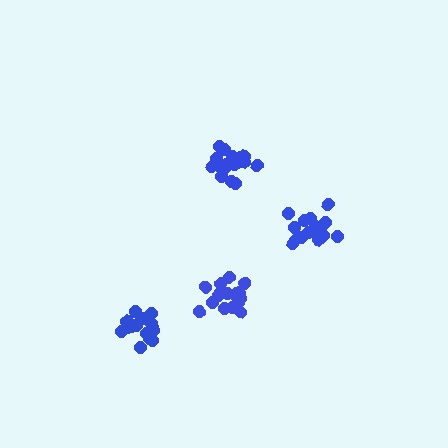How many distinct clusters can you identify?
There are 4 distinct clusters.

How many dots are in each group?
Group 1: 21 dots, Group 2: 17 dots, Group 3: 17 dots, Group 4: 18 dots (73 total).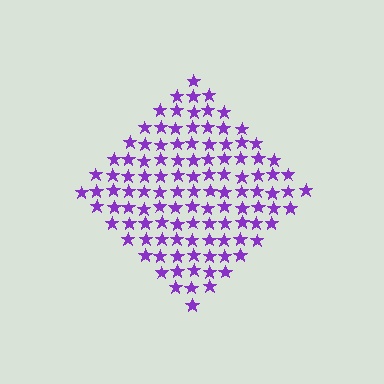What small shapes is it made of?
It is made of small stars.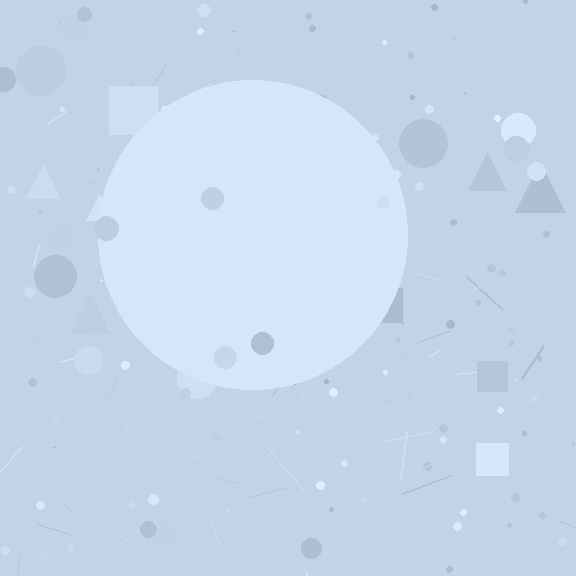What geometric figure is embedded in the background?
A circle is embedded in the background.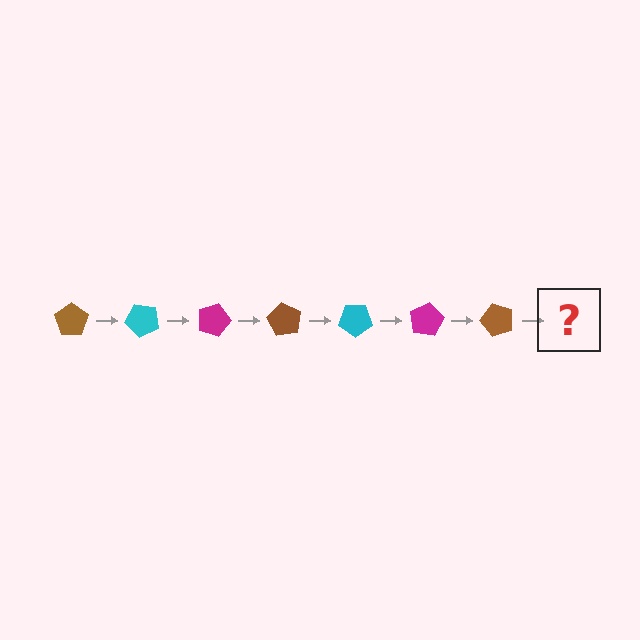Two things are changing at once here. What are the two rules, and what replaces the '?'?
The two rules are that it rotates 45 degrees each step and the color cycles through brown, cyan, and magenta. The '?' should be a cyan pentagon, rotated 315 degrees from the start.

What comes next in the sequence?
The next element should be a cyan pentagon, rotated 315 degrees from the start.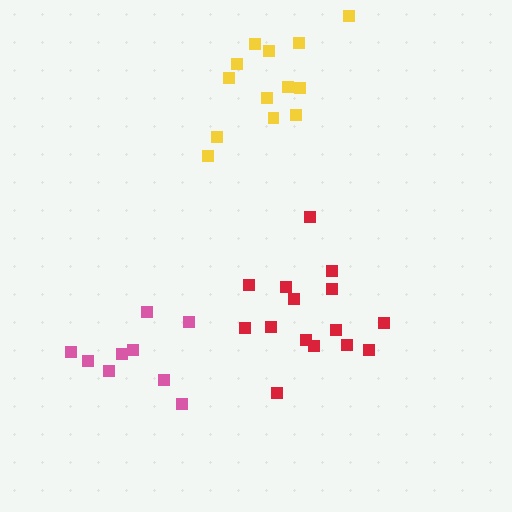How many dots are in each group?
Group 1: 15 dots, Group 2: 13 dots, Group 3: 9 dots (37 total).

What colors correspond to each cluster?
The clusters are colored: red, yellow, pink.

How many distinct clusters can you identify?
There are 3 distinct clusters.